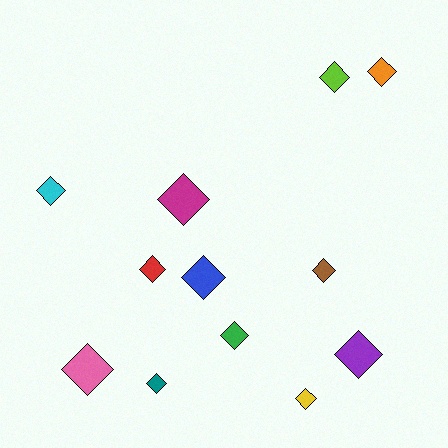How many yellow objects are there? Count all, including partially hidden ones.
There is 1 yellow object.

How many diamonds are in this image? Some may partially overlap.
There are 12 diamonds.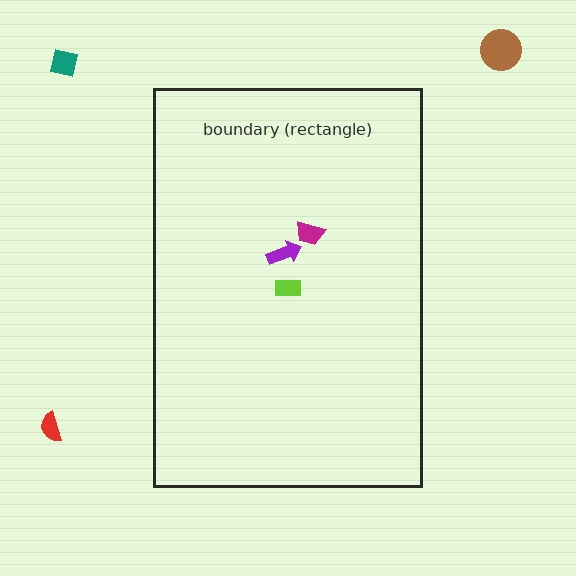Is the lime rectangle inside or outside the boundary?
Inside.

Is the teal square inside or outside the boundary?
Outside.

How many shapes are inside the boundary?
3 inside, 3 outside.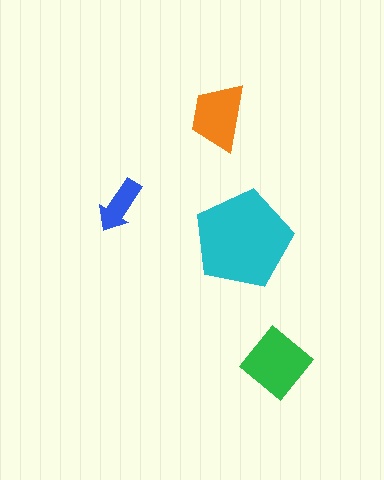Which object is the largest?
The cyan pentagon.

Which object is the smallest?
The blue arrow.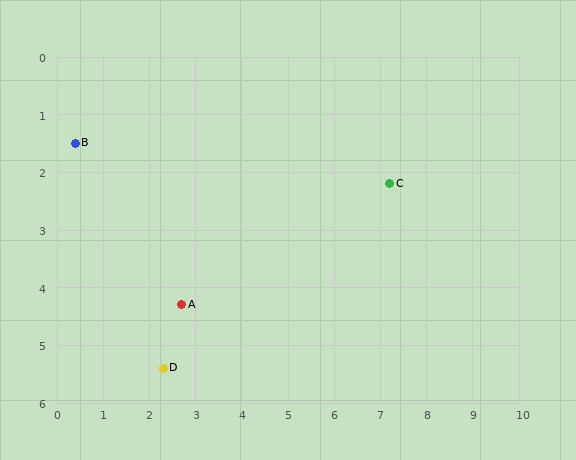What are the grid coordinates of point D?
Point D is at approximately (2.3, 5.4).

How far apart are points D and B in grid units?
Points D and B are about 4.3 grid units apart.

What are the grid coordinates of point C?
Point C is at approximately (7.2, 2.2).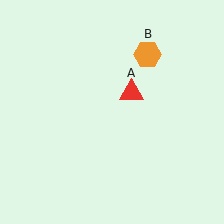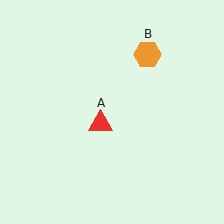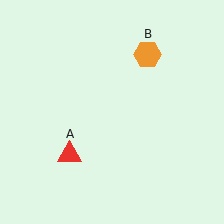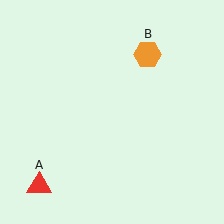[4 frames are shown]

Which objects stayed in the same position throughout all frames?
Orange hexagon (object B) remained stationary.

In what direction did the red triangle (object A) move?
The red triangle (object A) moved down and to the left.